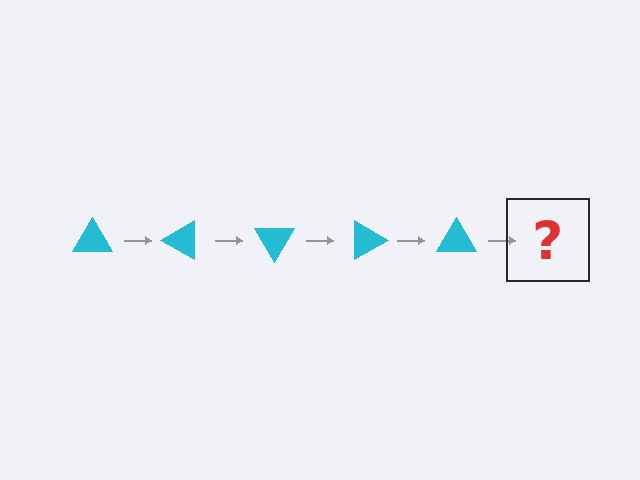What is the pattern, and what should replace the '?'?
The pattern is that the triangle rotates 30 degrees each step. The '?' should be a cyan triangle rotated 150 degrees.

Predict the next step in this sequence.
The next step is a cyan triangle rotated 150 degrees.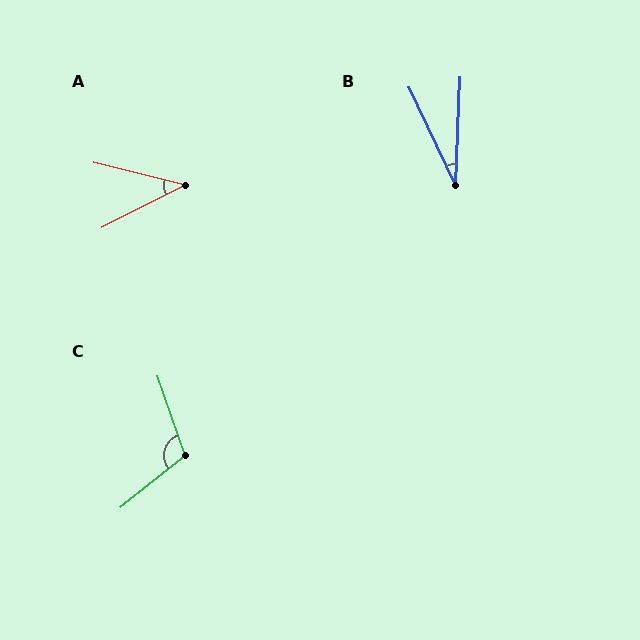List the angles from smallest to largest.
B (28°), A (41°), C (110°).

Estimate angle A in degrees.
Approximately 41 degrees.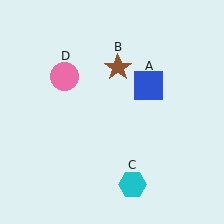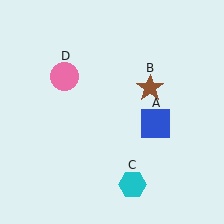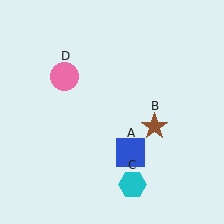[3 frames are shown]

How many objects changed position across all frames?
2 objects changed position: blue square (object A), brown star (object B).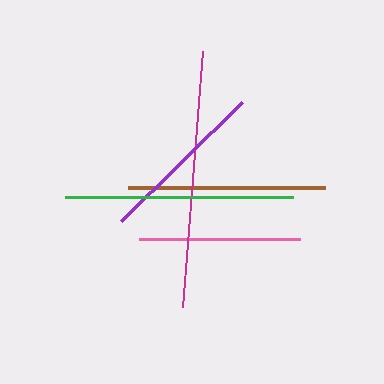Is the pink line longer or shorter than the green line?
The green line is longer than the pink line.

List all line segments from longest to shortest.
From longest to shortest: magenta, green, brown, purple, pink.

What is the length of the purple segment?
The purple segment is approximately 169 pixels long.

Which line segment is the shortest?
The pink line is the shortest at approximately 160 pixels.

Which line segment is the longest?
The magenta line is the longest at approximately 256 pixels.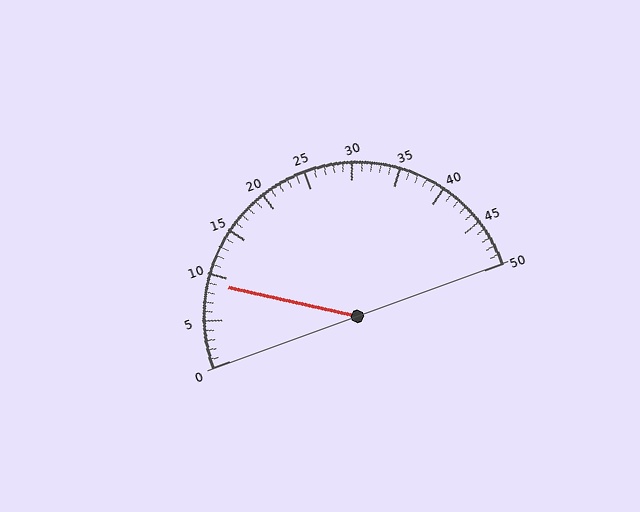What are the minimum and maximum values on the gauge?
The gauge ranges from 0 to 50.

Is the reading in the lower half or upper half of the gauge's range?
The reading is in the lower half of the range (0 to 50).